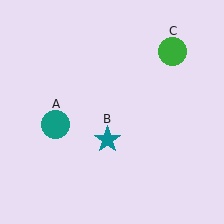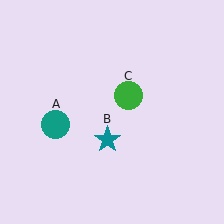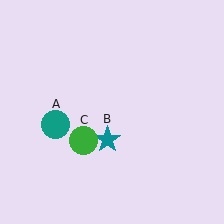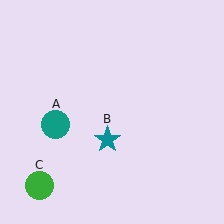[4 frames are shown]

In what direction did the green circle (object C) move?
The green circle (object C) moved down and to the left.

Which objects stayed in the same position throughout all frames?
Teal circle (object A) and teal star (object B) remained stationary.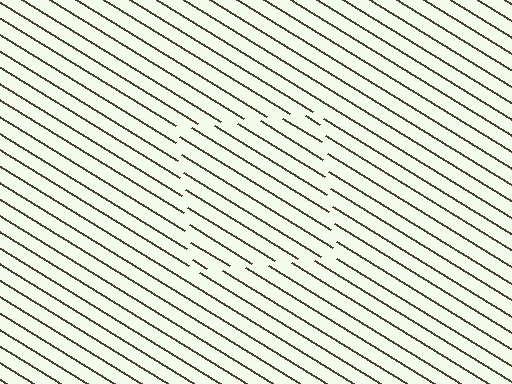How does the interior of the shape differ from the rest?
The interior of the shape contains the same grating, shifted by half a period — the contour is defined by the phase discontinuity where line-ends from the inner and outer gratings abut.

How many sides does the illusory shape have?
4 sides — the line-ends trace a square.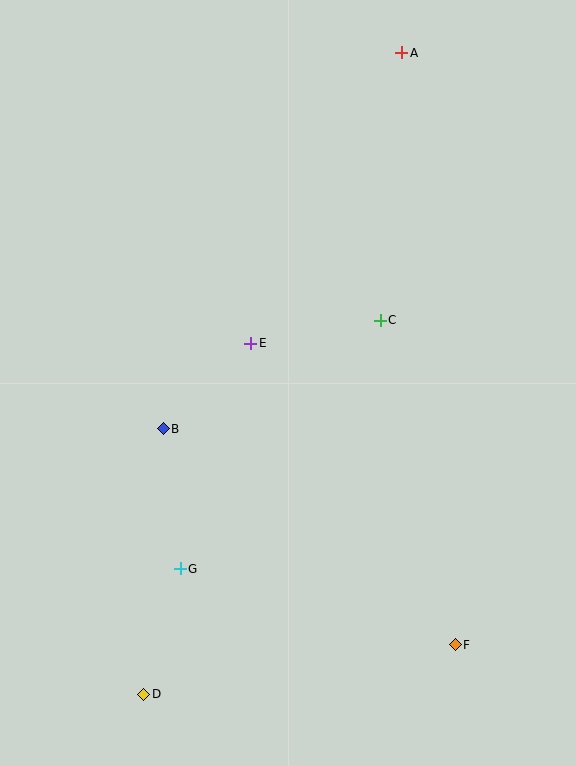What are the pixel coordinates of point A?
Point A is at (402, 53).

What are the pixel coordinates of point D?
Point D is at (144, 694).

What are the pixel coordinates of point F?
Point F is at (455, 645).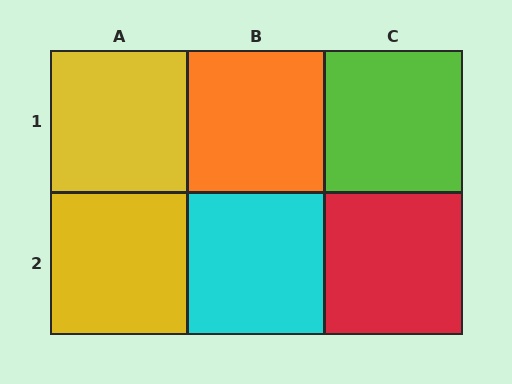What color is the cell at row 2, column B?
Cyan.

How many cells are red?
1 cell is red.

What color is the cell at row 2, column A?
Yellow.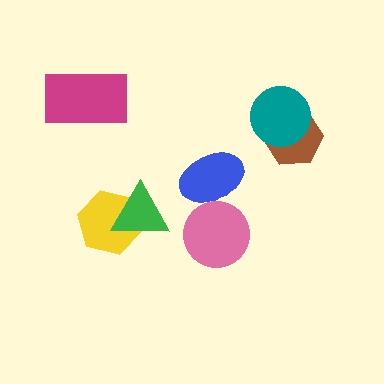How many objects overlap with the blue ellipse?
1 object overlaps with the blue ellipse.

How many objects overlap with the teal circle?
1 object overlaps with the teal circle.